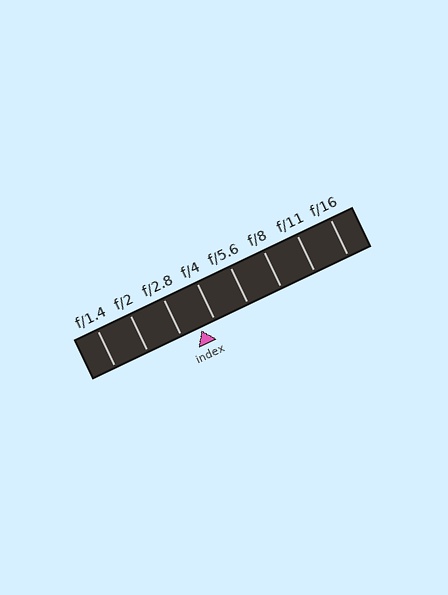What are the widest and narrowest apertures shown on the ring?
The widest aperture shown is f/1.4 and the narrowest is f/16.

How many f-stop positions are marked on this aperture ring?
There are 8 f-stop positions marked.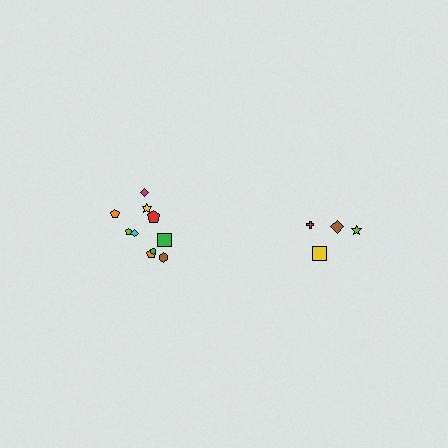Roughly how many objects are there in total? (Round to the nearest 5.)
Roughly 15 objects in total.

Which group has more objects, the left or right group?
The left group.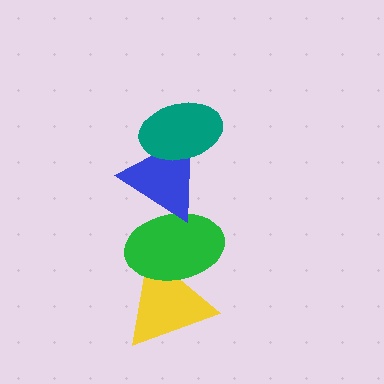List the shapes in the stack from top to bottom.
From top to bottom: the teal ellipse, the blue triangle, the green ellipse, the yellow triangle.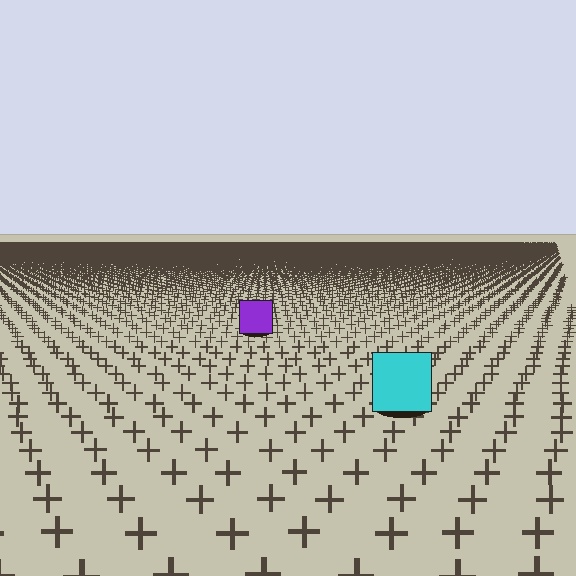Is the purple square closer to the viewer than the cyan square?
No. The cyan square is closer — you can tell from the texture gradient: the ground texture is coarser near it.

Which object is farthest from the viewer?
The purple square is farthest from the viewer. It appears smaller and the ground texture around it is denser.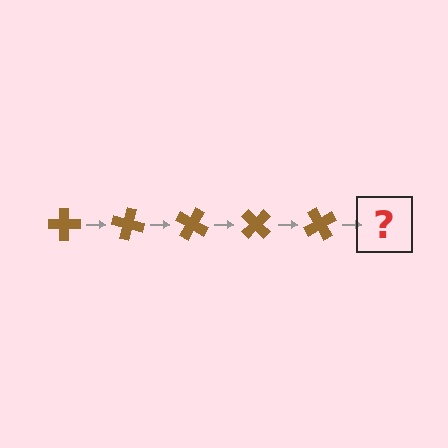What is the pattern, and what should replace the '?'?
The pattern is that the cross rotates 15 degrees each step. The '?' should be a brown cross rotated 75 degrees.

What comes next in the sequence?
The next element should be a brown cross rotated 75 degrees.